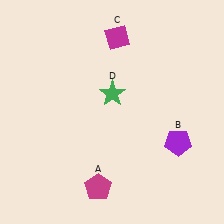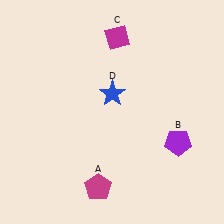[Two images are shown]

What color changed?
The star (D) changed from green in Image 1 to blue in Image 2.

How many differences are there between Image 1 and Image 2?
There is 1 difference between the two images.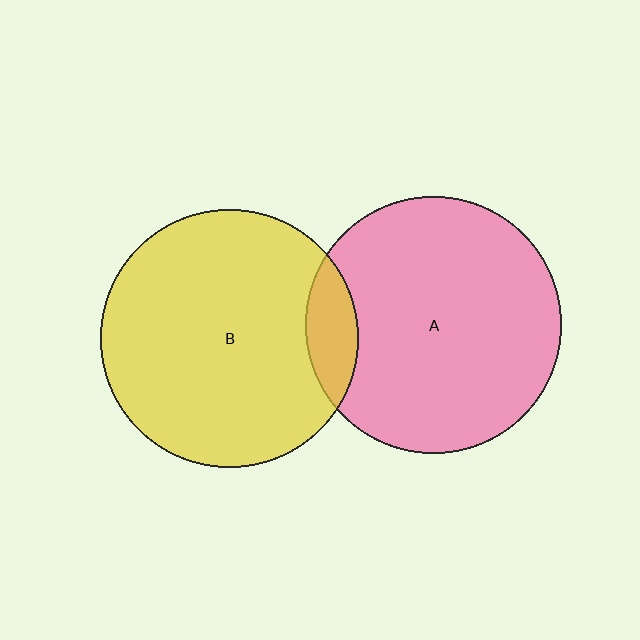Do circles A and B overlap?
Yes.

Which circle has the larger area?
Circle B (yellow).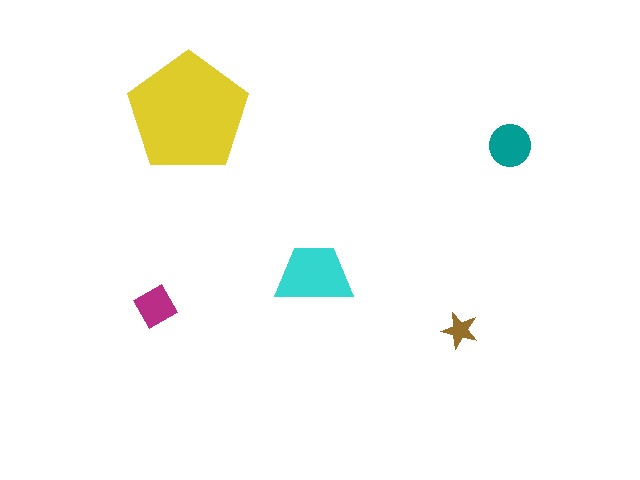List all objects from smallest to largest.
The brown star, the magenta diamond, the teal circle, the cyan trapezoid, the yellow pentagon.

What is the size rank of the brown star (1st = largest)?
5th.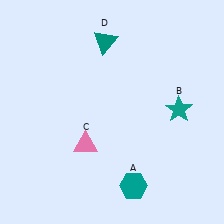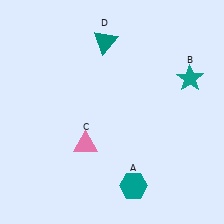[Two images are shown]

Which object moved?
The teal star (B) moved up.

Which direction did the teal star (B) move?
The teal star (B) moved up.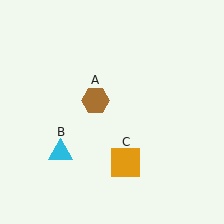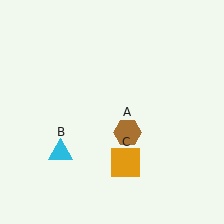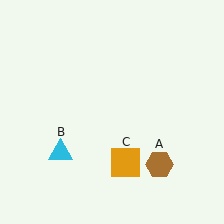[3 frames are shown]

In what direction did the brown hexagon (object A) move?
The brown hexagon (object A) moved down and to the right.